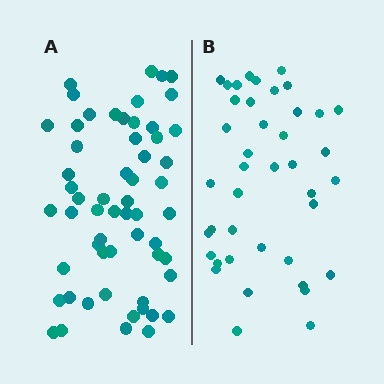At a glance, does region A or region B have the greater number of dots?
Region A (the left region) has more dots.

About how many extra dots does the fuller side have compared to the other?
Region A has approximately 15 more dots than region B.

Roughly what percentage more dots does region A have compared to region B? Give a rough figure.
About 40% more.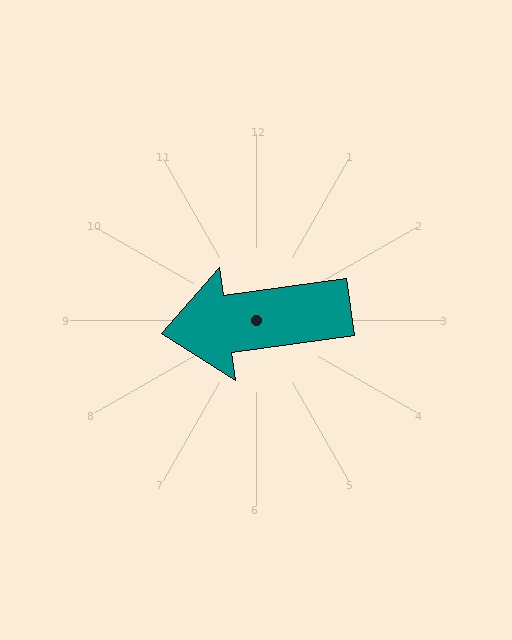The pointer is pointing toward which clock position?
Roughly 9 o'clock.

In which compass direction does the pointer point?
West.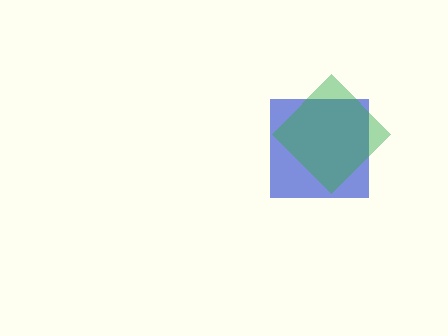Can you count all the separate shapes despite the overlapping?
Yes, there are 2 separate shapes.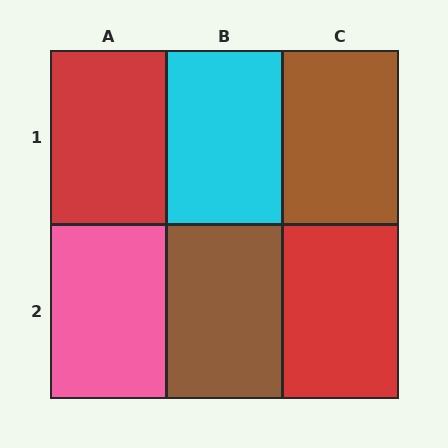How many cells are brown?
2 cells are brown.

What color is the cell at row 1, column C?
Brown.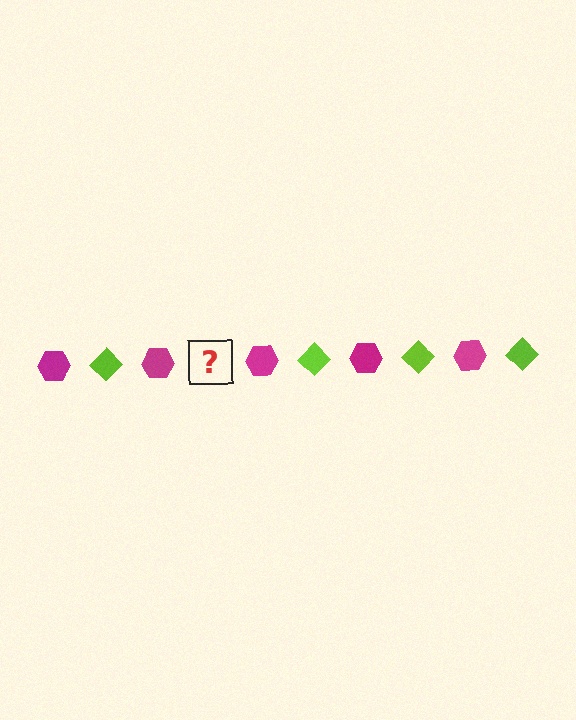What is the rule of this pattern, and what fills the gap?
The rule is that the pattern alternates between magenta hexagon and lime diamond. The gap should be filled with a lime diamond.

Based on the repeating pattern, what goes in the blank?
The blank should be a lime diamond.